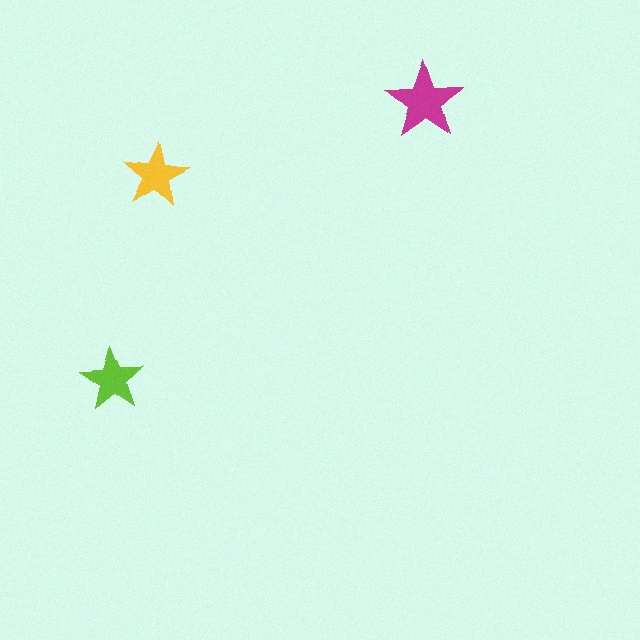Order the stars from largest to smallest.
the magenta one, the yellow one, the lime one.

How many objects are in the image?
There are 3 objects in the image.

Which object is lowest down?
The lime star is bottommost.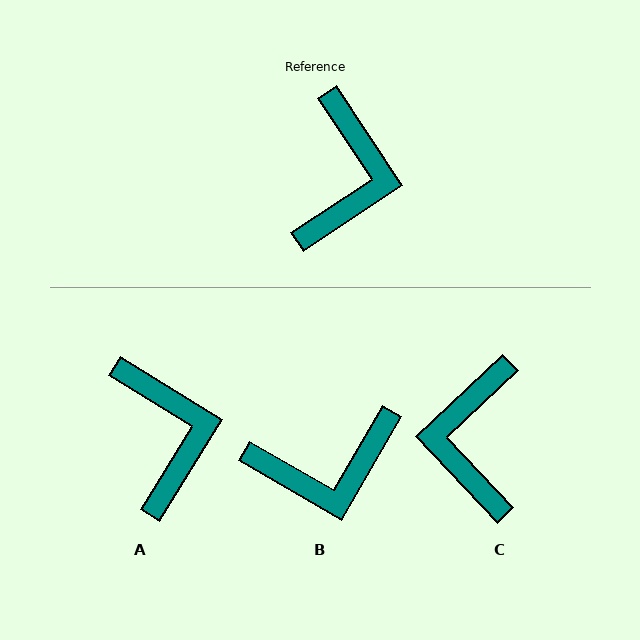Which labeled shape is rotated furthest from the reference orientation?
C, about 170 degrees away.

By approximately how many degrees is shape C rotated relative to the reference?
Approximately 170 degrees clockwise.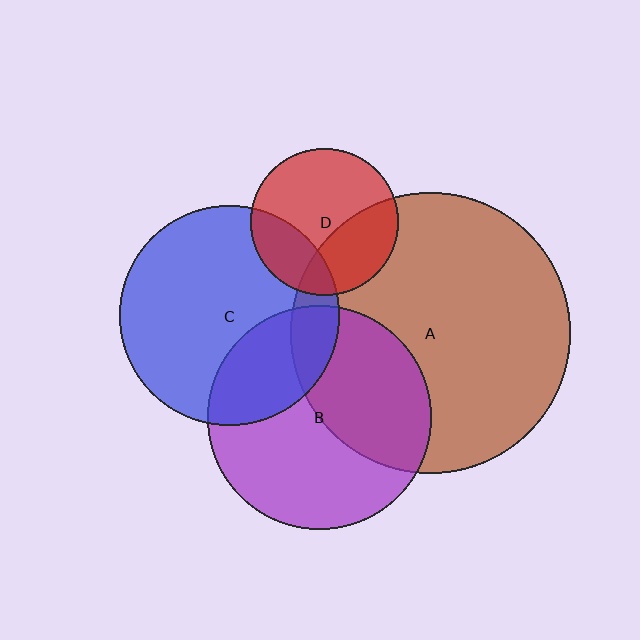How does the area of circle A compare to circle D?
Approximately 3.6 times.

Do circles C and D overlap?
Yes.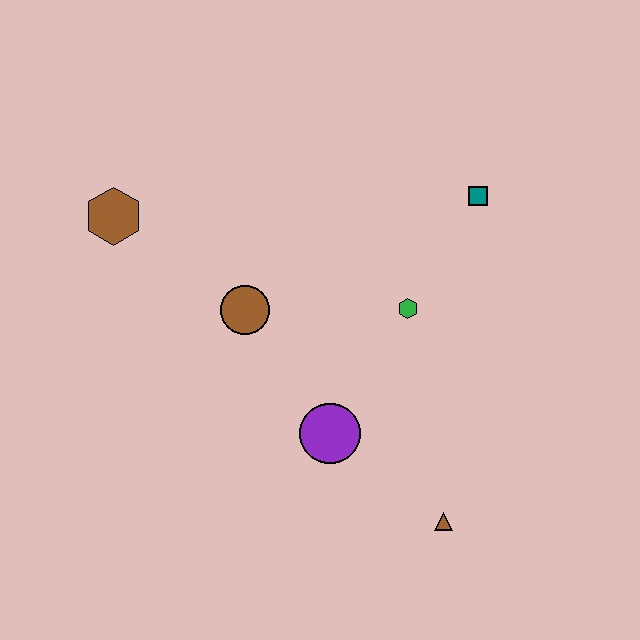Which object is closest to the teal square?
The green hexagon is closest to the teal square.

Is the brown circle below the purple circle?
No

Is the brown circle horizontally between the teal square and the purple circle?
No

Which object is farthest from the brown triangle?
The brown hexagon is farthest from the brown triangle.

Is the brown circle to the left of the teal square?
Yes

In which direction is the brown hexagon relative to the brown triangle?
The brown hexagon is to the left of the brown triangle.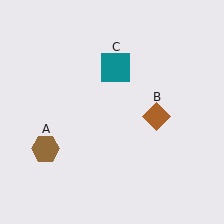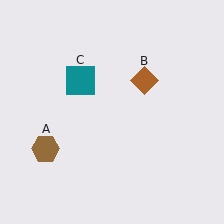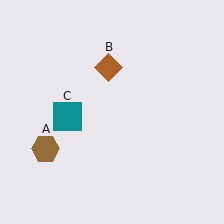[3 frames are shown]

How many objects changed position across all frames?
2 objects changed position: brown diamond (object B), teal square (object C).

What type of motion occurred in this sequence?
The brown diamond (object B), teal square (object C) rotated counterclockwise around the center of the scene.